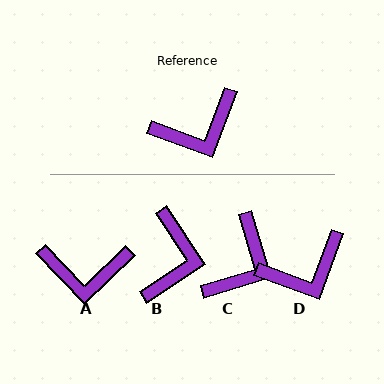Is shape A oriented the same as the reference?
No, it is off by about 26 degrees.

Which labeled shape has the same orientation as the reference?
D.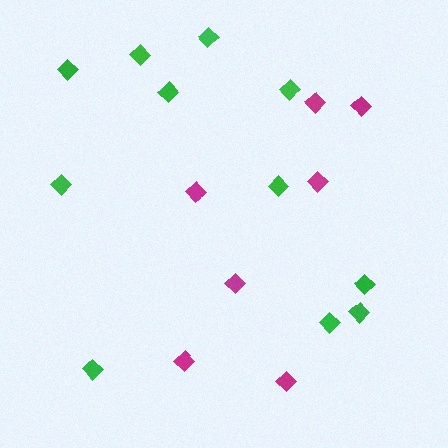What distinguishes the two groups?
There are 2 groups: one group of magenta diamonds (7) and one group of green diamonds (11).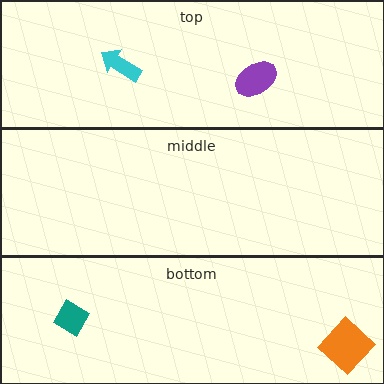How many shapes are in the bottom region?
2.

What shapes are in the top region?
The purple ellipse, the cyan arrow.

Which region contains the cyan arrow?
The top region.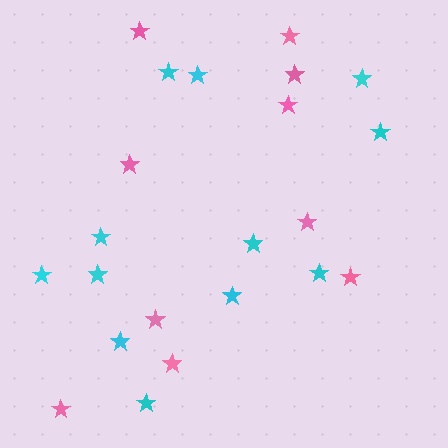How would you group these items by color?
There are 2 groups: one group of cyan stars (12) and one group of pink stars (10).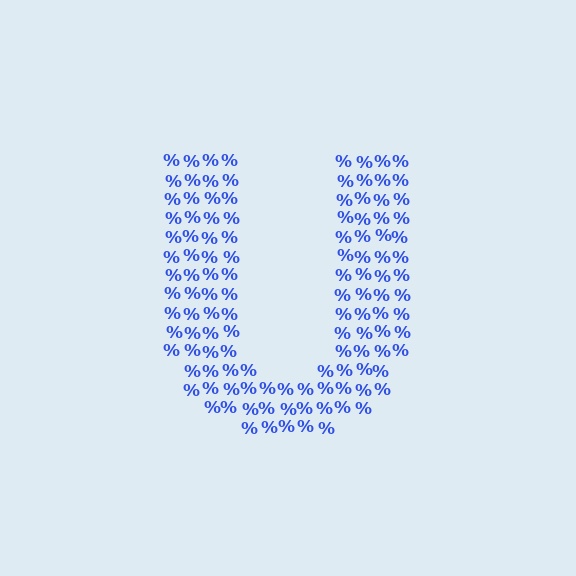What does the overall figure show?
The overall figure shows the letter U.